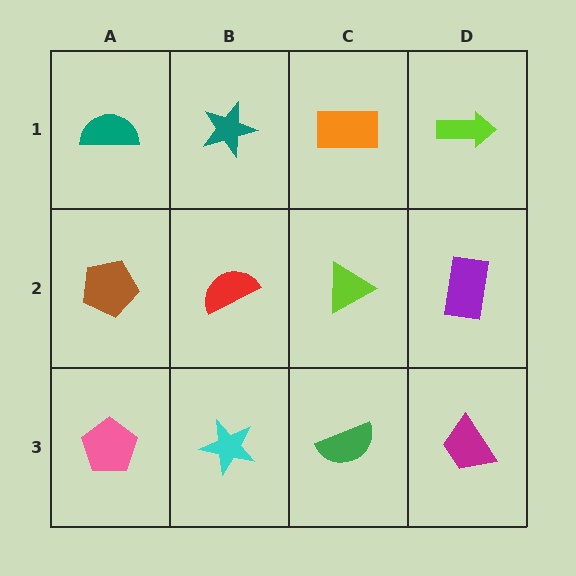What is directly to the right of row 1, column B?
An orange rectangle.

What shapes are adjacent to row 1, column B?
A red semicircle (row 2, column B), a teal semicircle (row 1, column A), an orange rectangle (row 1, column C).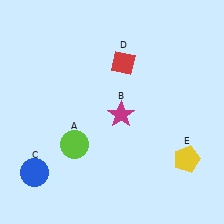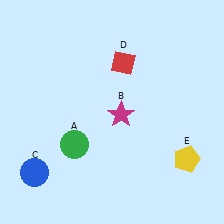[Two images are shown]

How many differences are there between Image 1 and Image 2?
There is 1 difference between the two images.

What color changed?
The circle (A) changed from lime in Image 1 to green in Image 2.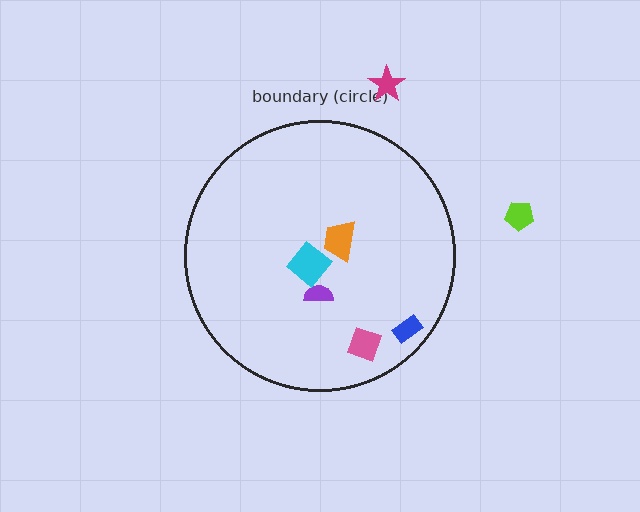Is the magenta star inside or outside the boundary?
Outside.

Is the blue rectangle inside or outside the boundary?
Inside.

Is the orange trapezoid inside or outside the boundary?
Inside.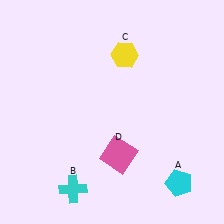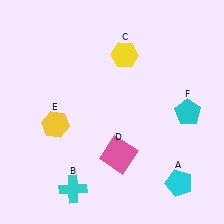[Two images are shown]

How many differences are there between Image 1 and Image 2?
There are 2 differences between the two images.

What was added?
A yellow hexagon (E), a cyan pentagon (F) were added in Image 2.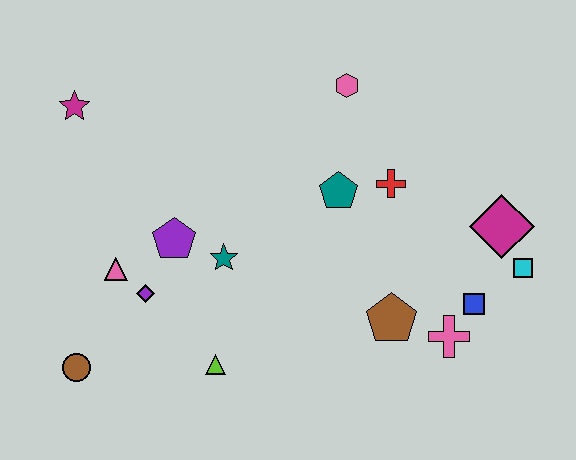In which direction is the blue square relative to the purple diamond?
The blue square is to the right of the purple diamond.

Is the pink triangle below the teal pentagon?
Yes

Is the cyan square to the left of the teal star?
No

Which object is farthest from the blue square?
The magenta star is farthest from the blue square.